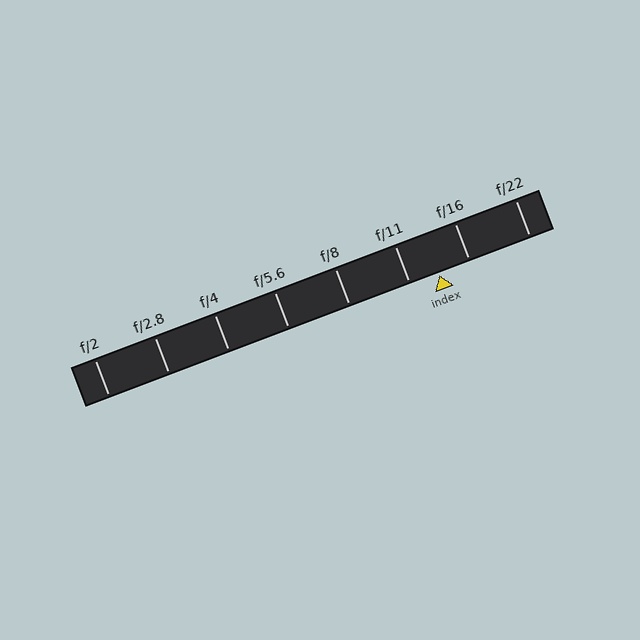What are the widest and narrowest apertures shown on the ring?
The widest aperture shown is f/2 and the narrowest is f/22.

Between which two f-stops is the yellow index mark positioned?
The index mark is between f/11 and f/16.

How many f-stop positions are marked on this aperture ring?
There are 8 f-stop positions marked.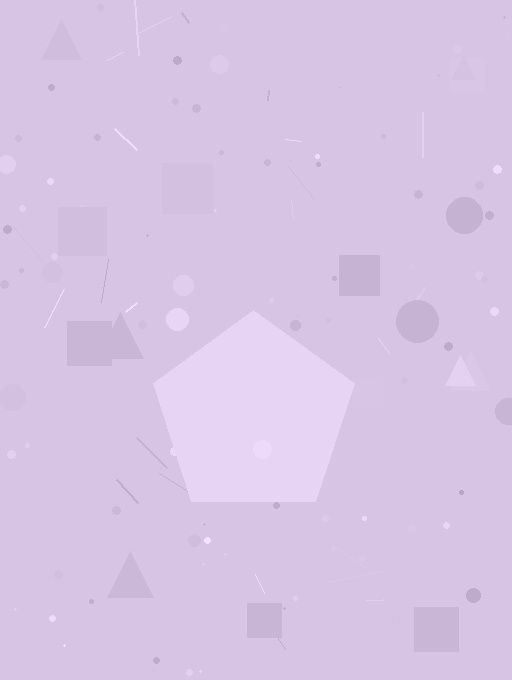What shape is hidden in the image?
A pentagon is hidden in the image.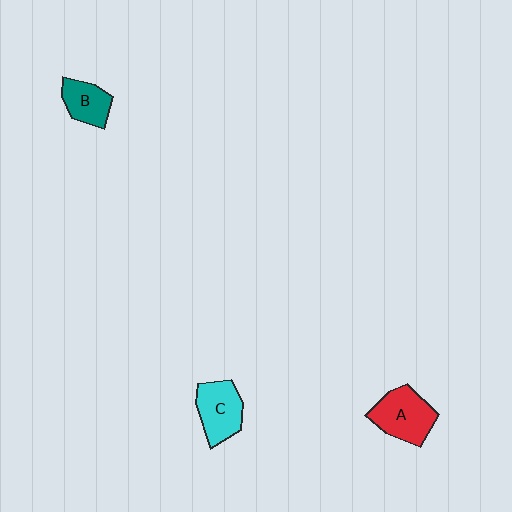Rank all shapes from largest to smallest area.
From largest to smallest: A (red), C (cyan), B (teal).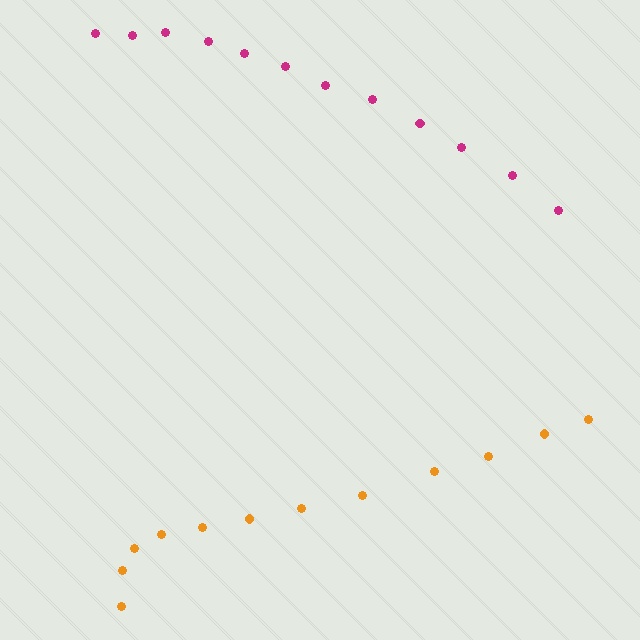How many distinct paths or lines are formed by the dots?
There are 2 distinct paths.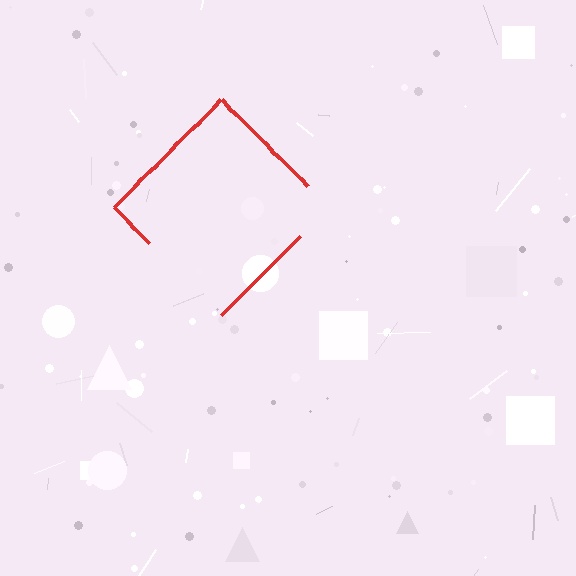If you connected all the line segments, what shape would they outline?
They would outline a diamond.